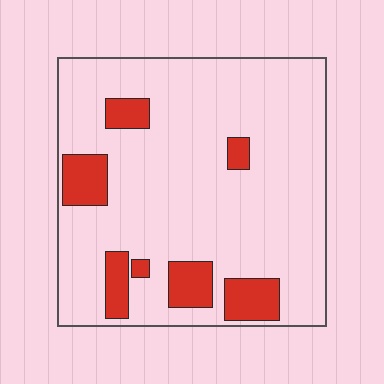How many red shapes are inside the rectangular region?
7.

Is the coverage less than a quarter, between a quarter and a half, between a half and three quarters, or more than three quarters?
Less than a quarter.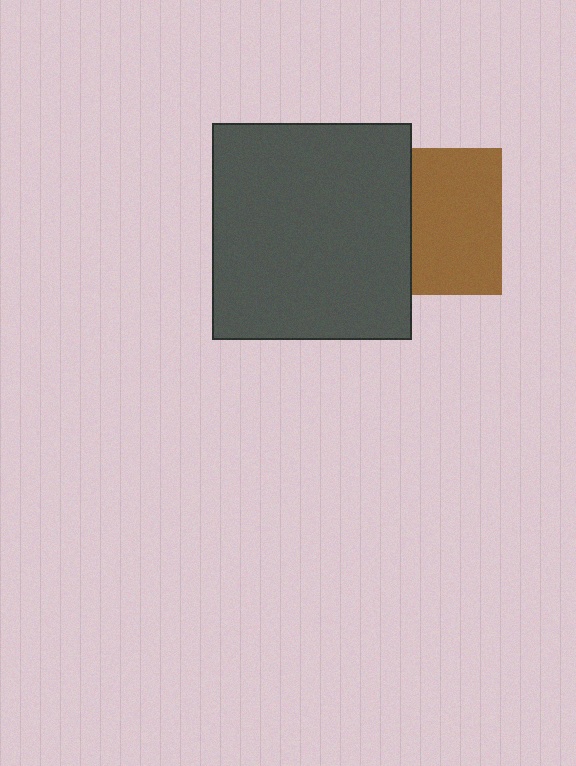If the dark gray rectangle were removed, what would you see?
You would see the complete brown square.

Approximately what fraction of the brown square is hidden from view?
Roughly 38% of the brown square is hidden behind the dark gray rectangle.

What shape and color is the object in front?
The object in front is a dark gray rectangle.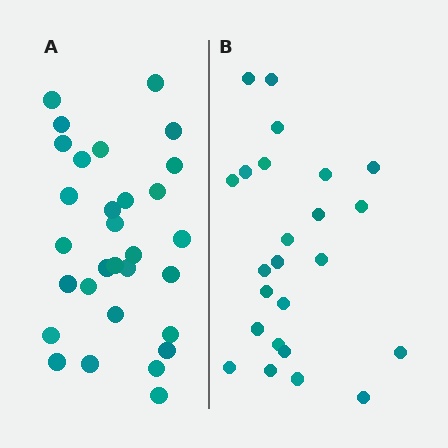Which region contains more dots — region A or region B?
Region A (the left region) has more dots.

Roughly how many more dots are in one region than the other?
Region A has about 6 more dots than region B.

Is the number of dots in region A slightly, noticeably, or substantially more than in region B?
Region A has noticeably more, but not dramatically so. The ratio is roughly 1.2 to 1.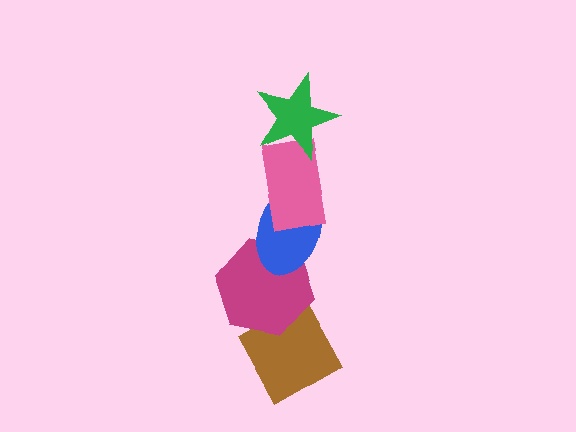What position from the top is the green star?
The green star is 1st from the top.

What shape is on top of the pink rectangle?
The green star is on top of the pink rectangle.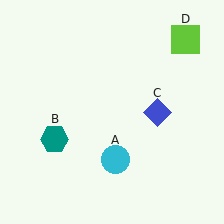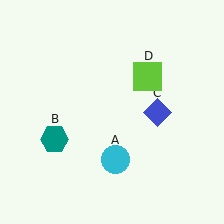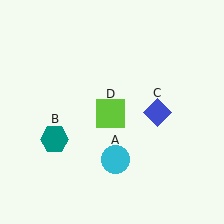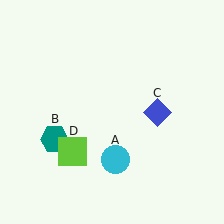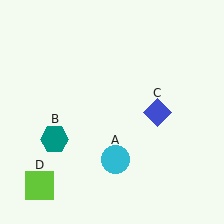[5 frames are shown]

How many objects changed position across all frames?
1 object changed position: lime square (object D).